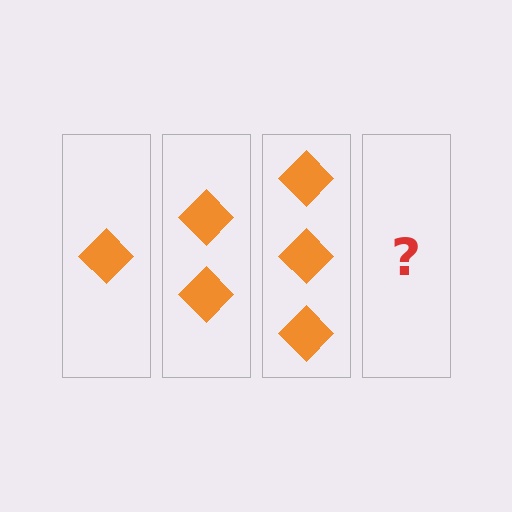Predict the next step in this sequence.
The next step is 4 diamonds.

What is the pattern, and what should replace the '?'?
The pattern is that each step adds one more diamond. The '?' should be 4 diamonds.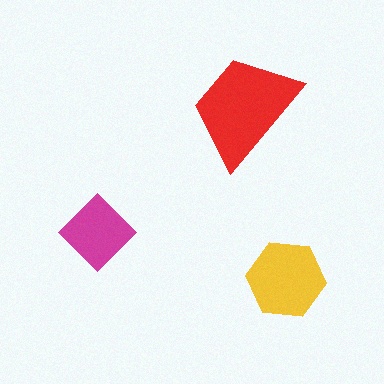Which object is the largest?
The red trapezoid.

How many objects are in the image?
There are 3 objects in the image.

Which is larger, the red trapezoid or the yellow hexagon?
The red trapezoid.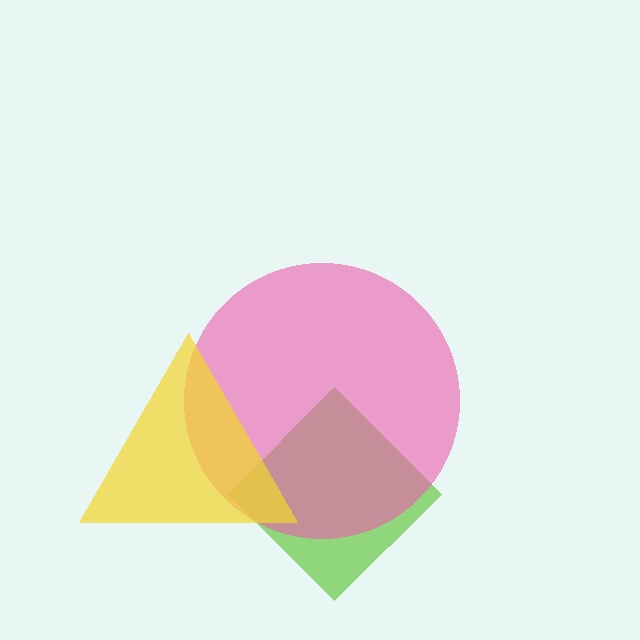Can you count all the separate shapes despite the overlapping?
Yes, there are 3 separate shapes.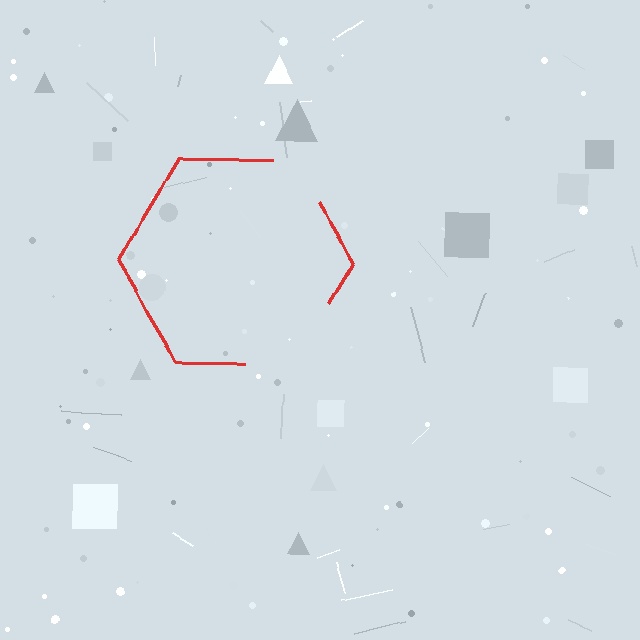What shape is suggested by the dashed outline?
The dashed outline suggests a hexagon.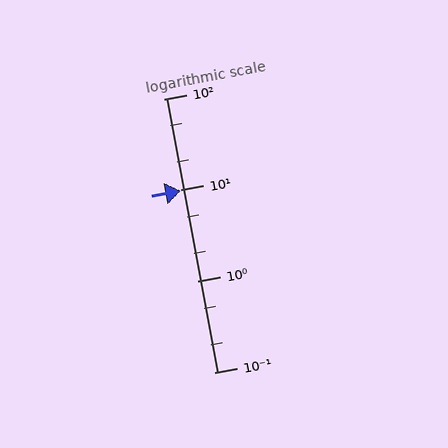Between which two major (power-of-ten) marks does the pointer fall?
The pointer is between 1 and 10.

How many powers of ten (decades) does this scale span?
The scale spans 3 decades, from 0.1 to 100.